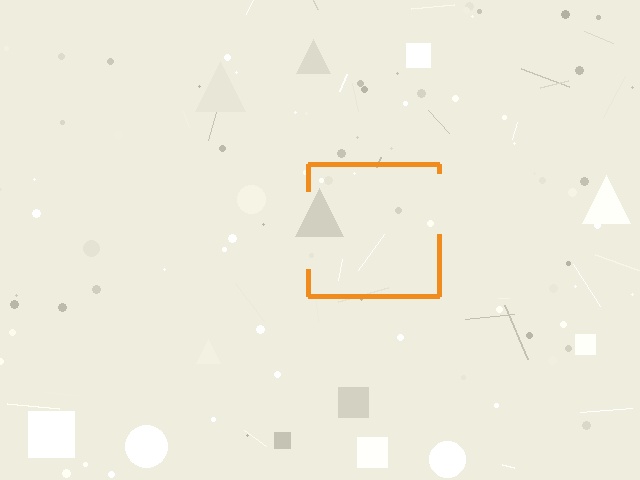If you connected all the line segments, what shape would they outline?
They would outline a square.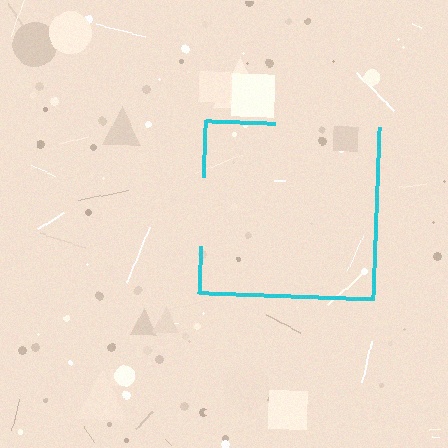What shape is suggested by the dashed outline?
The dashed outline suggests a square.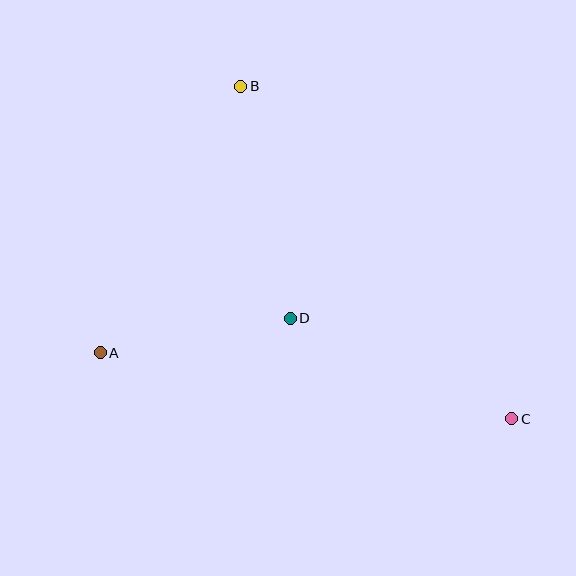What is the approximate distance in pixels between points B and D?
The distance between B and D is approximately 237 pixels.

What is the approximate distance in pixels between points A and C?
The distance between A and C is approximately 417 pixels.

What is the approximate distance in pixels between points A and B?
The distance between A and B is approximately 301 pixels.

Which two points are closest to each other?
Points A and D are closest to each other.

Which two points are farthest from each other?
Points B and C are farthest from each other.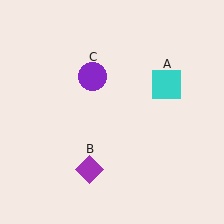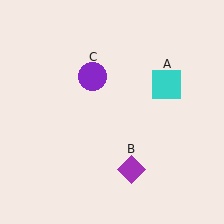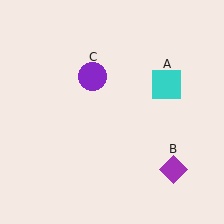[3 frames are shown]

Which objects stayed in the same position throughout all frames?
Cyan square (object A) and purple circle (object C) remained stationary.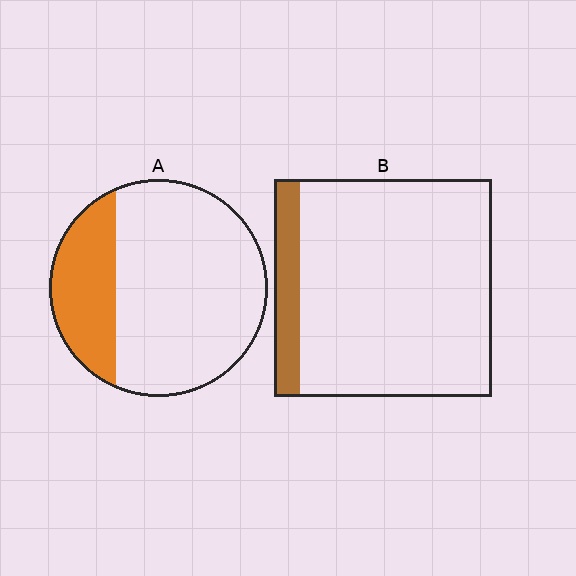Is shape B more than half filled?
No.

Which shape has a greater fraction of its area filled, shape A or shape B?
Shape A.